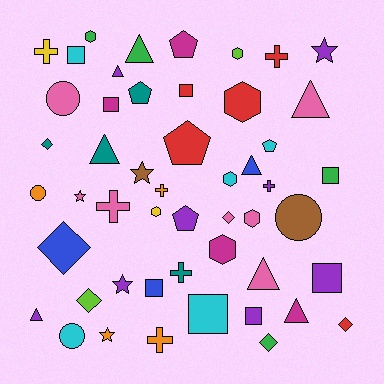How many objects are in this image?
There are 50 objects.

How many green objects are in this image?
There are 4 green objects.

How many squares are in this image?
There are 8 squares.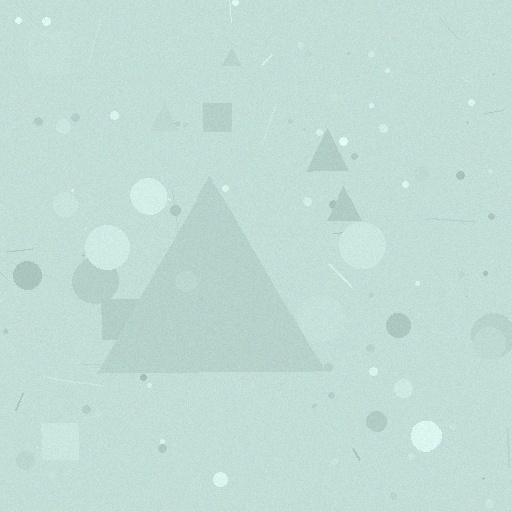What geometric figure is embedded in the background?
A triangle is embedded in the background.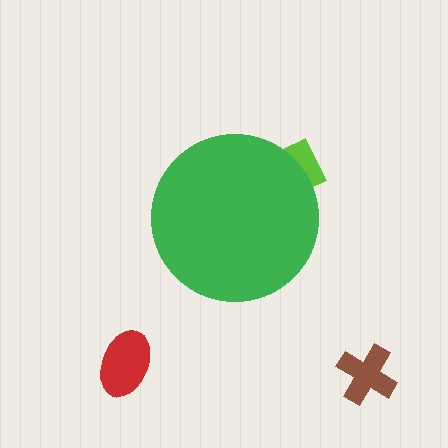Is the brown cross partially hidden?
No, the brown cross is fully visible.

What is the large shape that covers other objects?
A green circle.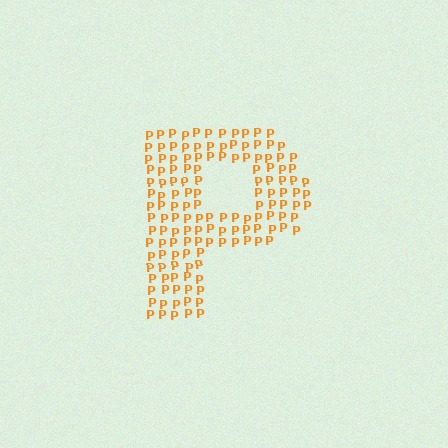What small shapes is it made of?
It is made of small letter P's.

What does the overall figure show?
The overall figure shows the letter P.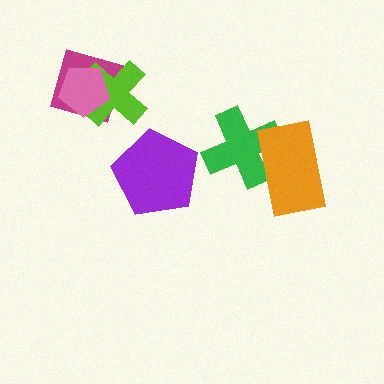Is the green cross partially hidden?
Yes, it is partially covered by another shape.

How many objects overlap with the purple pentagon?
0 objects overlap with the purple pentagon.